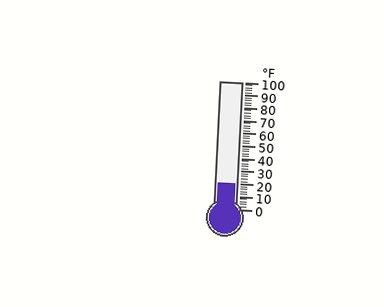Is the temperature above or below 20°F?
The temperature is at 20°F.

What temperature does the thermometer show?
The thermometer shows approximately 20°F.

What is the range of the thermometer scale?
The thermometer scale ranges from 0°F to 100°F.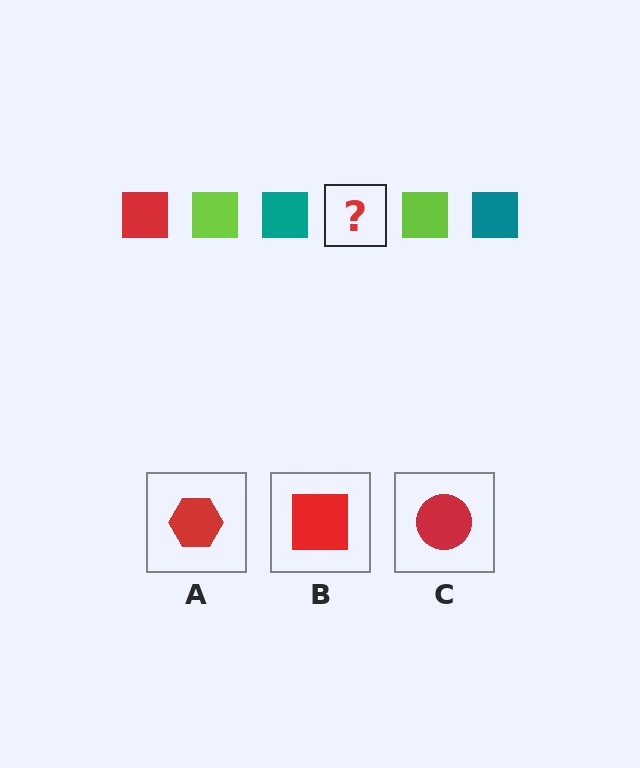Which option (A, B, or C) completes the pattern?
B.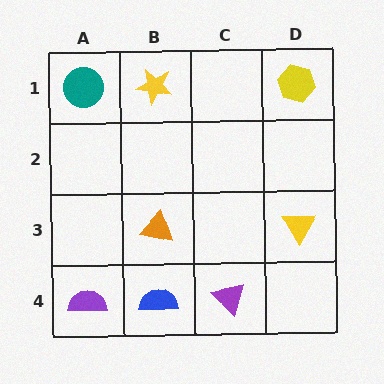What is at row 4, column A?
A purple semicircle.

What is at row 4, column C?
A purple triangle.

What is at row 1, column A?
A teal circle.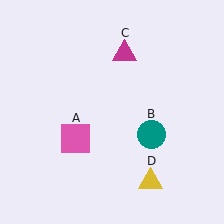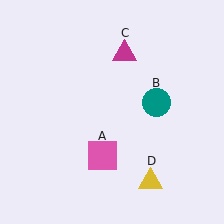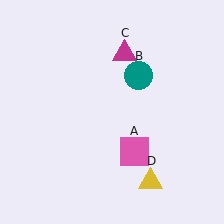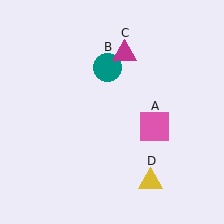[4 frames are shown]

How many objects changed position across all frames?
2 objects changed position: pink square (object A), teal circle (object B).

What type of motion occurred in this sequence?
The pink square (object A), teal circle (object B) rotated counterclockwise around the center of the scene.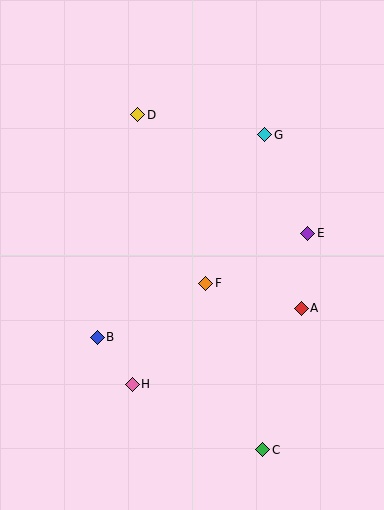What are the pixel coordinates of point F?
Point F is at (206, 283).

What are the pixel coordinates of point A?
Point A is at (301, 308).